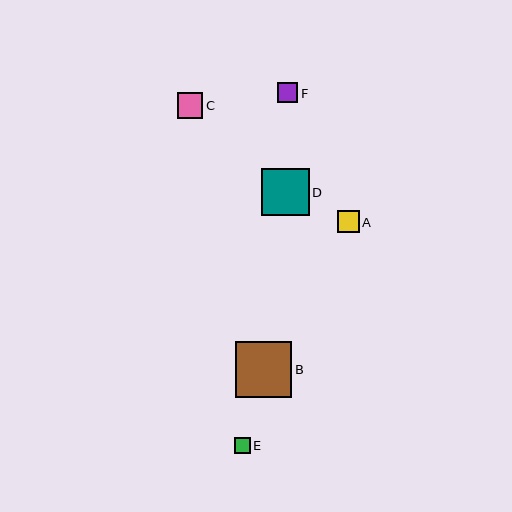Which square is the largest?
Square B is the largest with a size of approximately 56 pixels.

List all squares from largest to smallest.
From largest to smallest: B, D, C, A, F, E.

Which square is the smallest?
Square E is the smallest with a size of approximately 16 pixels.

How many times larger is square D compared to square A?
Square D is approximately 2.2 times the size of square A.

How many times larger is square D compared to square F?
Square D is approximately 2.4 times the size of square F.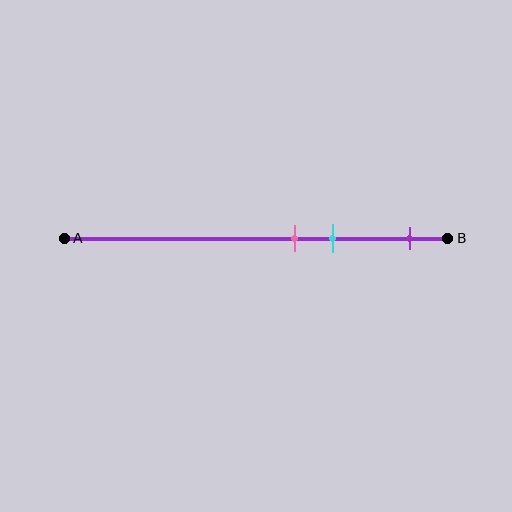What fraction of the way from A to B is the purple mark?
The purple mark is approximately 90% (0.9) of the way from A to B.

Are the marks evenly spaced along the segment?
No, the marks are not evenly spaced.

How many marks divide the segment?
There are 3 marks dividing the segment.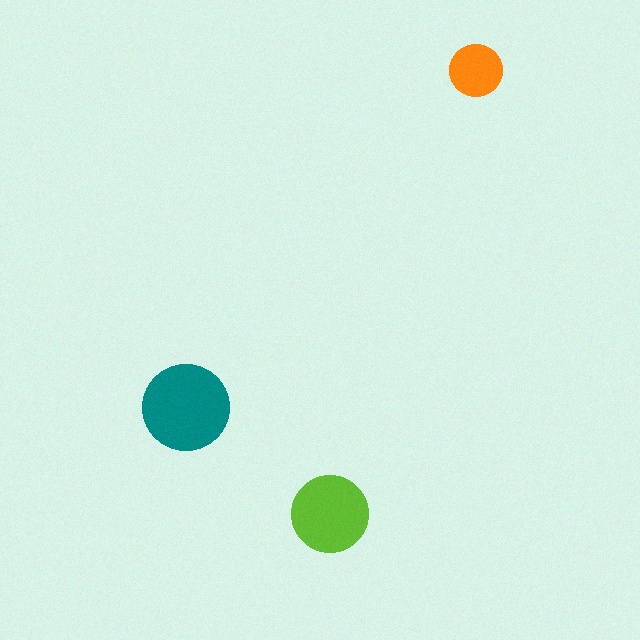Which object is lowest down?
The lime circle is bottommost.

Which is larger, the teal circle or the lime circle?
The teal one.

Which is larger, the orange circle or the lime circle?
The lime one.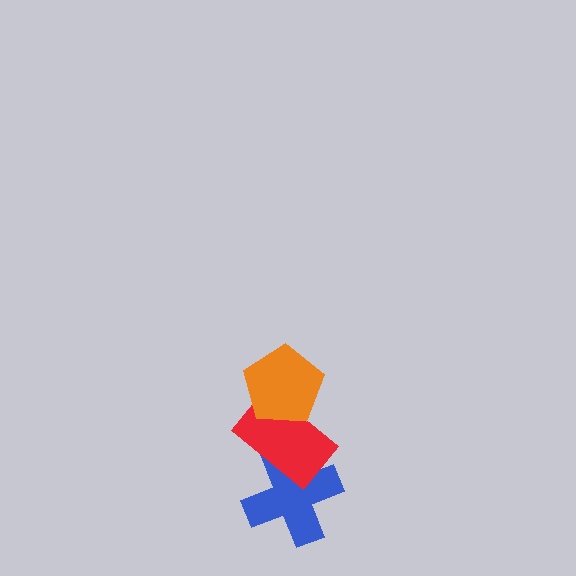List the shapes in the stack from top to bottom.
From top to bottom: the orange pentagon, the red rectangle, the blue cross.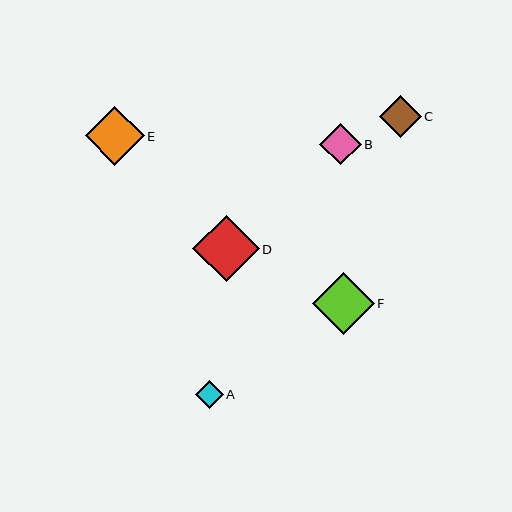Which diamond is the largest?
Diamond D is the largest with a size of approximately 66 pixels.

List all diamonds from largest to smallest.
From largest to smallest: D, F, E, C, B, A.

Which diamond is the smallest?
Diamond A is the smallest with a size of approximately 27 pixels.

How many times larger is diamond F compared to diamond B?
Diamond F is approximately 1.5 times the size of diamond B.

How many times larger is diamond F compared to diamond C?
Diamond F is approximately 1.5 times the size of diamond C.